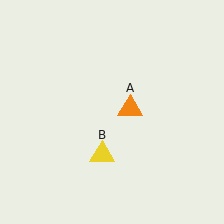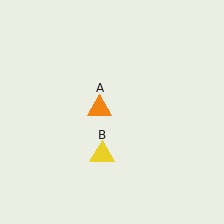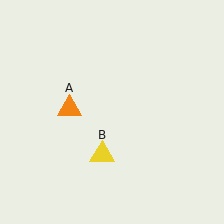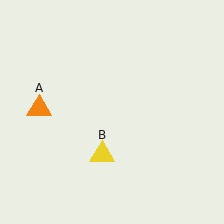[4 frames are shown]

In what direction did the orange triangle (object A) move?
The orange triangle (object A) moved left.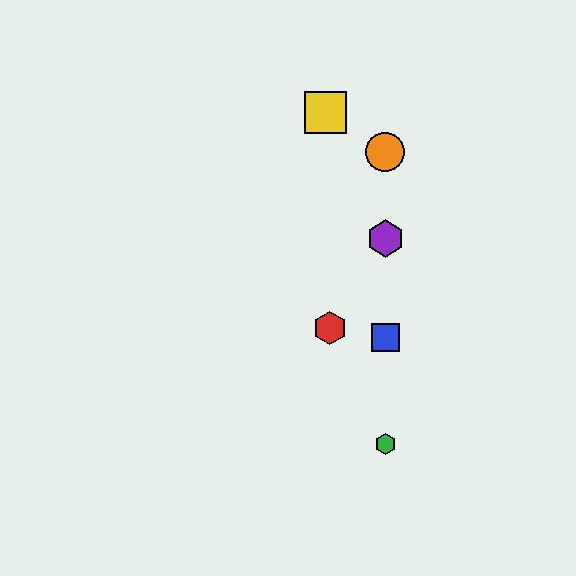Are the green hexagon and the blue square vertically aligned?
Yes, both are at x≈385.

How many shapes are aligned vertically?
4 shapes (the blue square, the green hexagon, the purple hexagon, the orange circle) are aligned vertically.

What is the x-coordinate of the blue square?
The blue square is at x≈385.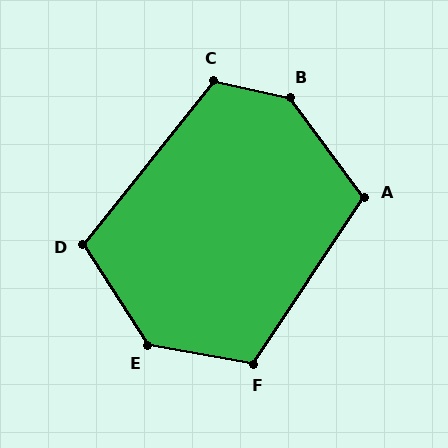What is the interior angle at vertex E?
Approximately 133 degrees (obtuse).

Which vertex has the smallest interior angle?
D, at approximately 108 degrees.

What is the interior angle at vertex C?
Approximately 117 degrees (obtuse).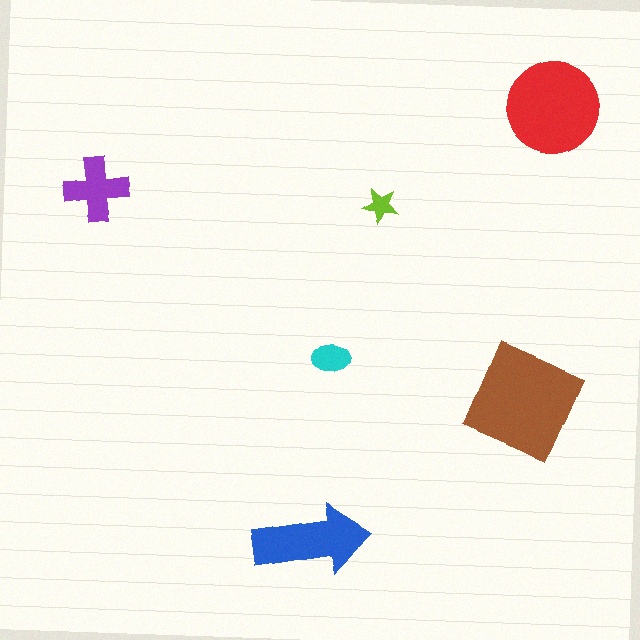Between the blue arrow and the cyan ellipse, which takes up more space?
The blue arrow.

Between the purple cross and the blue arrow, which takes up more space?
The blue arrow.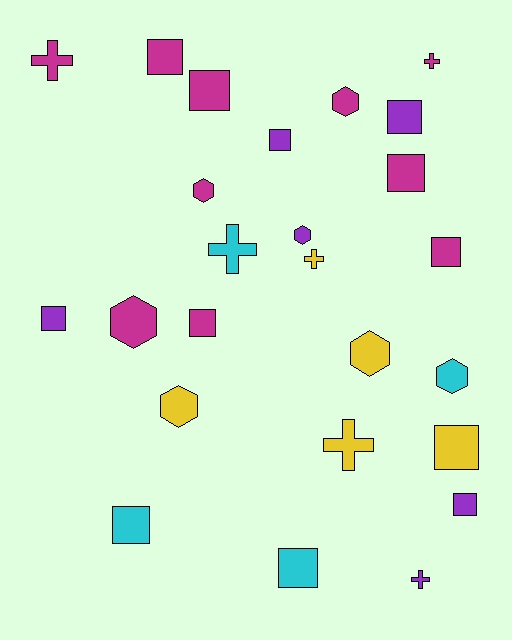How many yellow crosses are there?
There are 2 yellow crosses.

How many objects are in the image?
There are 25 objects.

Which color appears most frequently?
Magenta, with 10 objects.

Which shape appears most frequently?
Square, with 12 objects.